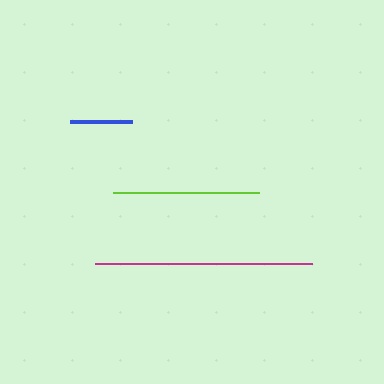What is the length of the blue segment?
The blue segment is approximately 62 pixels long.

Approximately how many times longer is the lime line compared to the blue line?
The lime line is approximately 2.4 times the length of the blue line.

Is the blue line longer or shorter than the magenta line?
The magenta line is longer than the blue line.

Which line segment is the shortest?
The blue line is the shortest at approximately 62 pixels.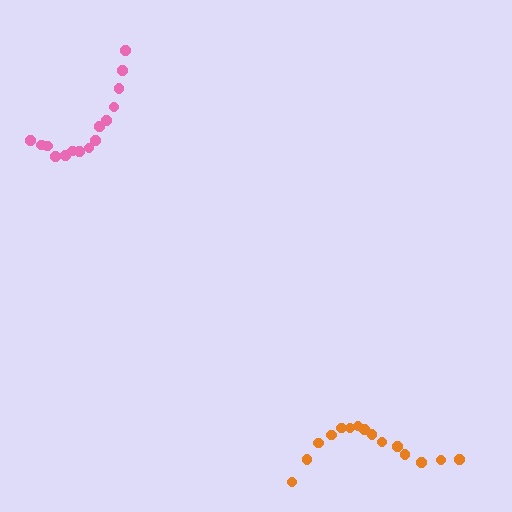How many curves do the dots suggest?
There are 2 distinct paths.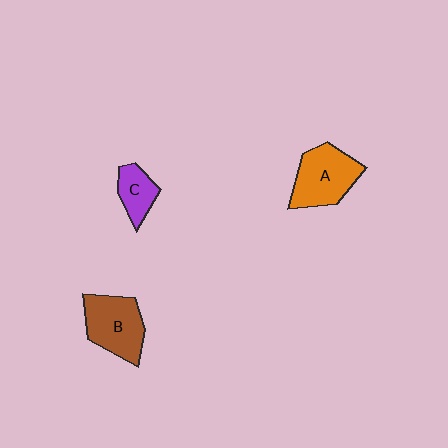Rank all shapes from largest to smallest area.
From largest to smallest: A (orange), B (brown), C (purple).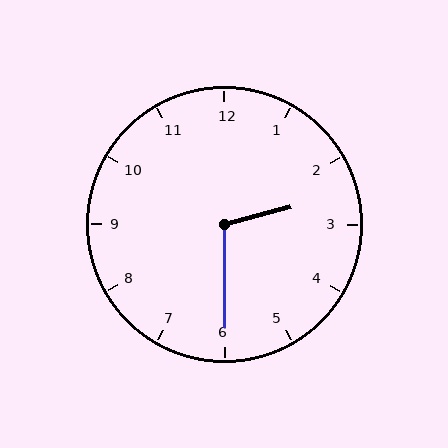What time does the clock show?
2:30.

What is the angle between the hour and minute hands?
Approximately 105 degrees.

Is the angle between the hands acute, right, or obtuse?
It is obtuse.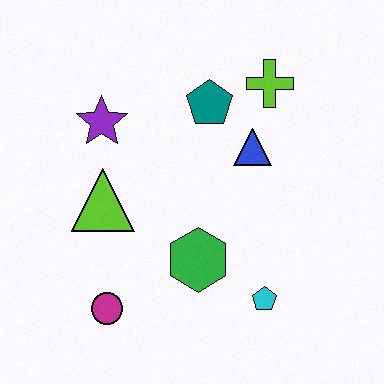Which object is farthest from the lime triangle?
The lime cross is farthest from the lime triangle.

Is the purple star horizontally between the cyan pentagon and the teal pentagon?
No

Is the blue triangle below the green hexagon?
No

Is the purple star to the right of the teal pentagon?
No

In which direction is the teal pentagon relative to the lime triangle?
The teal pentagon is to the right of the lime triangle.